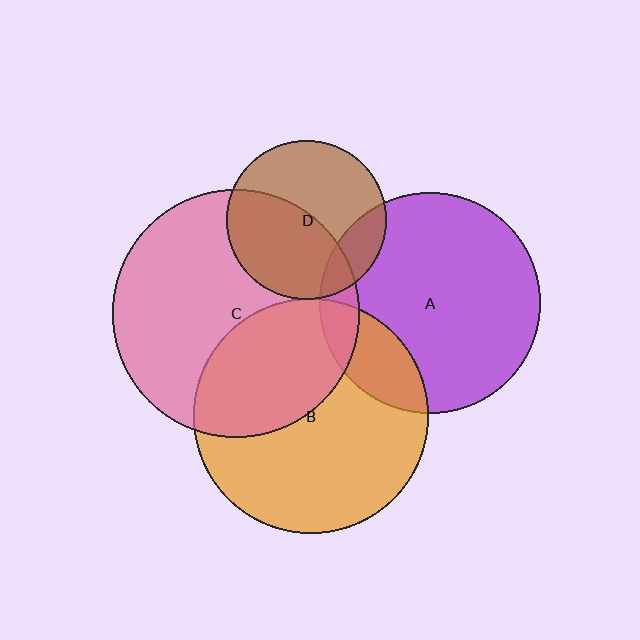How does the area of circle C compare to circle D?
Approximately 2.4 times.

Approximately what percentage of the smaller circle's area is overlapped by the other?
Approximately 10%.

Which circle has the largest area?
Circle C (pink).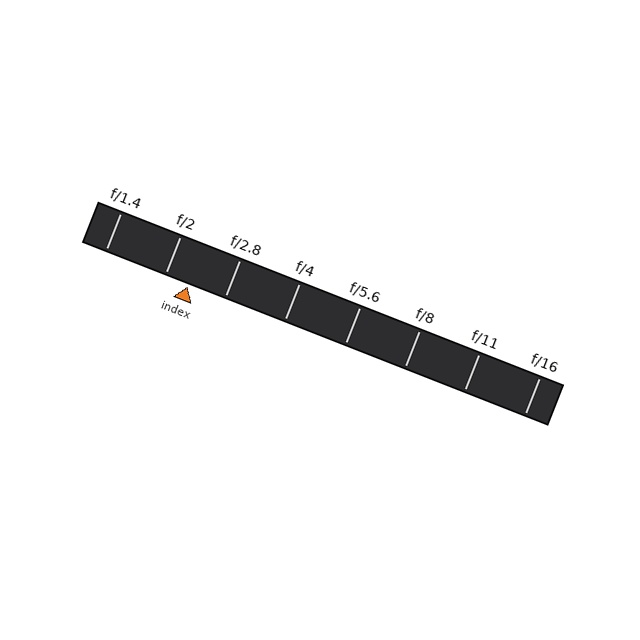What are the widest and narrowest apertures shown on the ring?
The widest aperture shown is f/1.4 and the narrowest is f/16.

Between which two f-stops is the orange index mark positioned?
The index mark is between f/2 and f/2.8.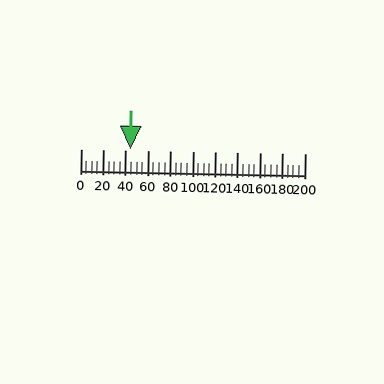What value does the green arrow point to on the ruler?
The green arrow points to approximately 44.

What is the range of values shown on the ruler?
The ruler shows values from 0 to 200.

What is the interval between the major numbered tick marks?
The major tick marks are spaced 20 units apart.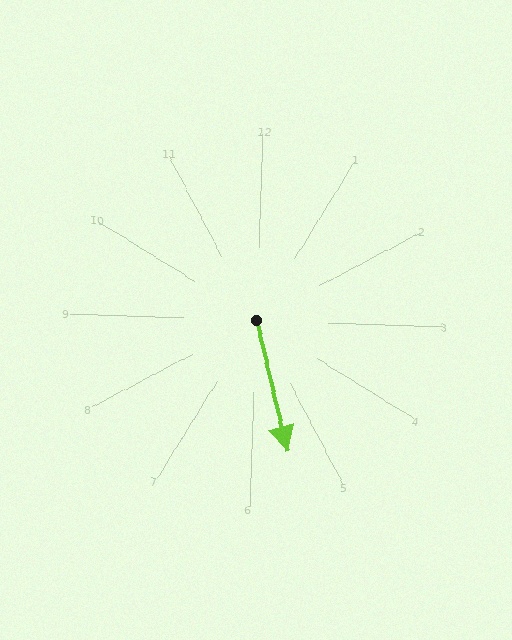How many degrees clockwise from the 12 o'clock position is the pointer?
Approximately 165 degrees.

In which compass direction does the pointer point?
South.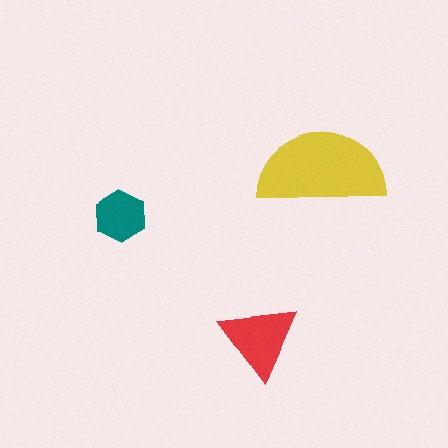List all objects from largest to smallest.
The yellow semicircle, the red triangle, the teal hexagon.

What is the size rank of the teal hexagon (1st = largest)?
3rd.